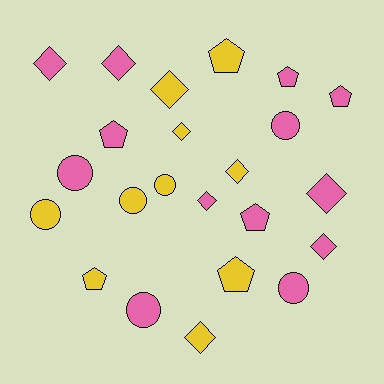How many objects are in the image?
There are 23 objects.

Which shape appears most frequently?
Diamond, with 9 objects.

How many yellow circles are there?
There are 3 yellow circles.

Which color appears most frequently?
Pink, with 13 objects.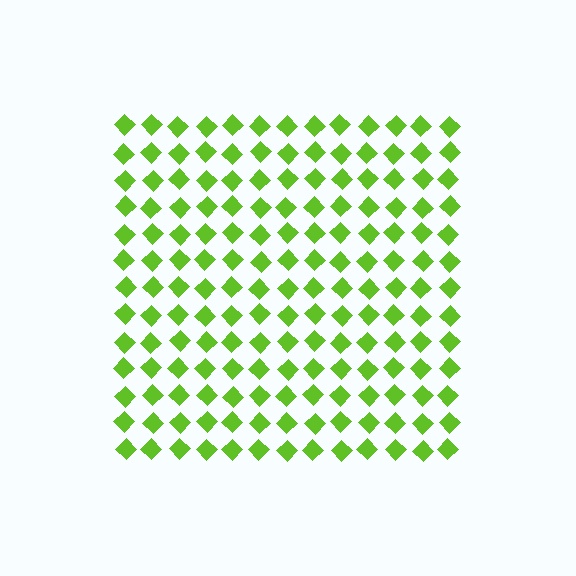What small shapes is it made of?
It is made of small diamonds.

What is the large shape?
The large shape is a square.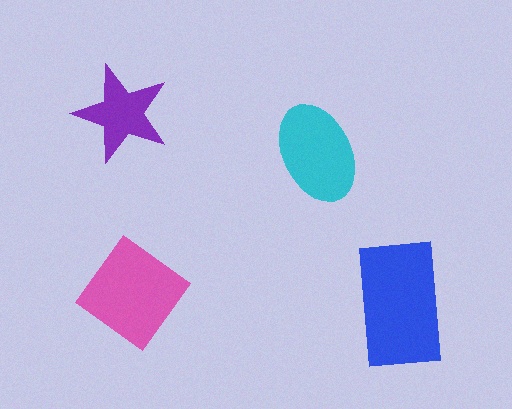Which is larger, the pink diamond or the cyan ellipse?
The pink diamond.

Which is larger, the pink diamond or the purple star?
The pink diamond.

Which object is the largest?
The blue rectangle.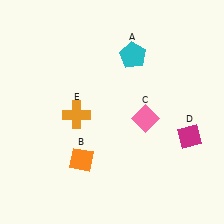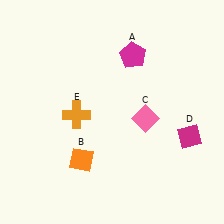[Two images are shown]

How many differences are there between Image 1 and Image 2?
There is 1 difference between the two images.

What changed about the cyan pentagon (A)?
In Image 1, A is cyan. In Image 2, it changed to magenta.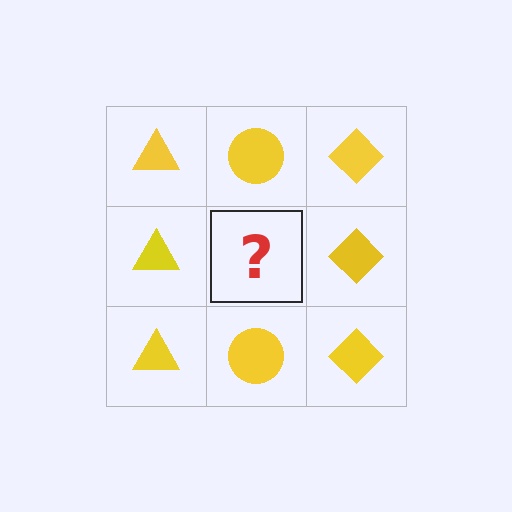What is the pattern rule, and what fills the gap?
The rule is that each column has a consistent shape. The gap should be filled with a yellow circle.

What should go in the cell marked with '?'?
The missing cell should contain a yellow circle.